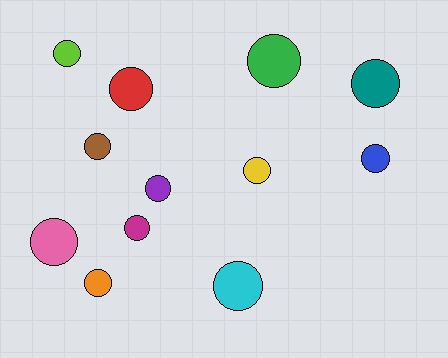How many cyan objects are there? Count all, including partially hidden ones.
There is 1 cyan object.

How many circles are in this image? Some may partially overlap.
There are 12 circles.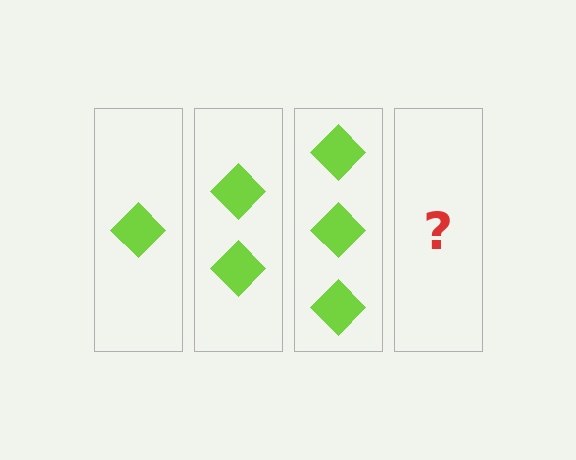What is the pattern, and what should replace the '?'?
The pattern is that each step adds one more diamond. The '?' should be 4 diamonds.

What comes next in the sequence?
The next element should be 4 diamonds.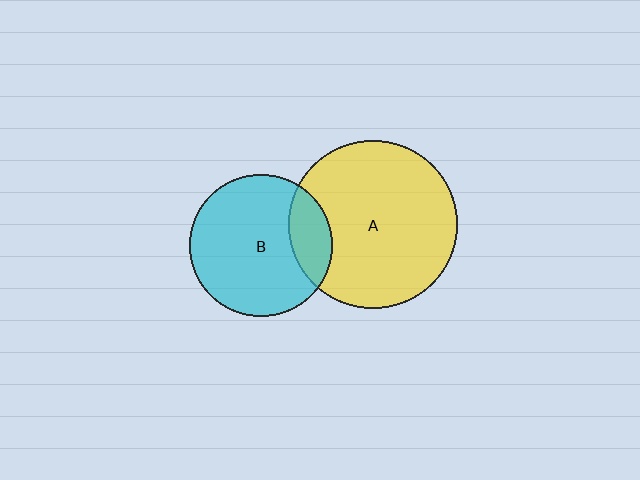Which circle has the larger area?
Circle A (yellow).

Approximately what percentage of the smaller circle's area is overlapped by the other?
Approximately 20%.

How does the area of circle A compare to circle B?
Approximately 1.4 times.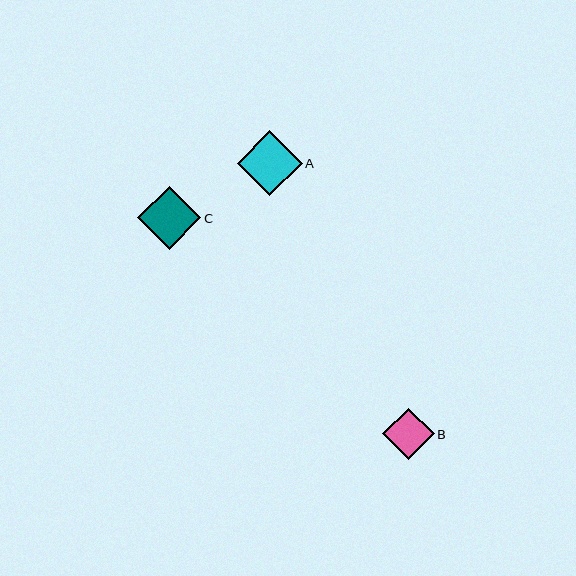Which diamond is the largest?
Diamond A is the largest with a size of approximately 65 pixels.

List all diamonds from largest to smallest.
From largest to smallest: A, C, B.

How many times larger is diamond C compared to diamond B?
Diamond C is approximately 1.2 times the size of diamond B.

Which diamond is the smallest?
Diamond B is the smallest with a size of approximately 51 pixels.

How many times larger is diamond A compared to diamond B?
Diamond A is approximately 1.3 times the size of diamond B.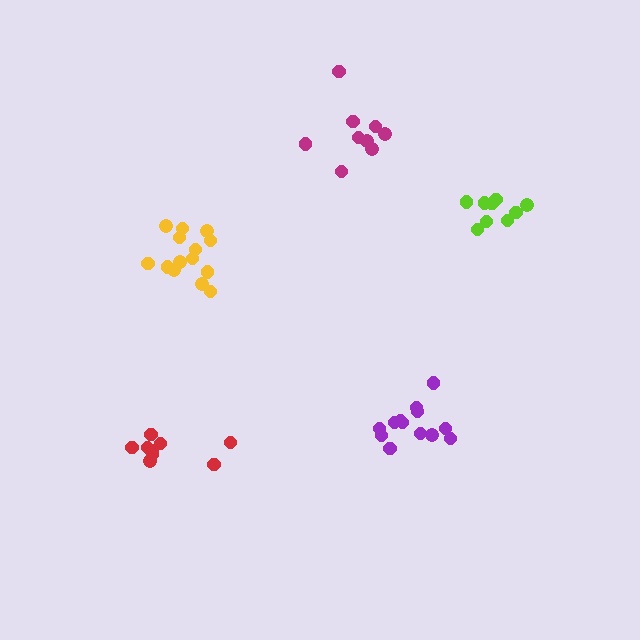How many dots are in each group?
Group 1: 14 dots, Group 2: 9 dots, Group 3: 9 dots, Group 4: 13 dots, Group 5: 9 dots (54 total).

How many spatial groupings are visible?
There are 5 spatial groupings.